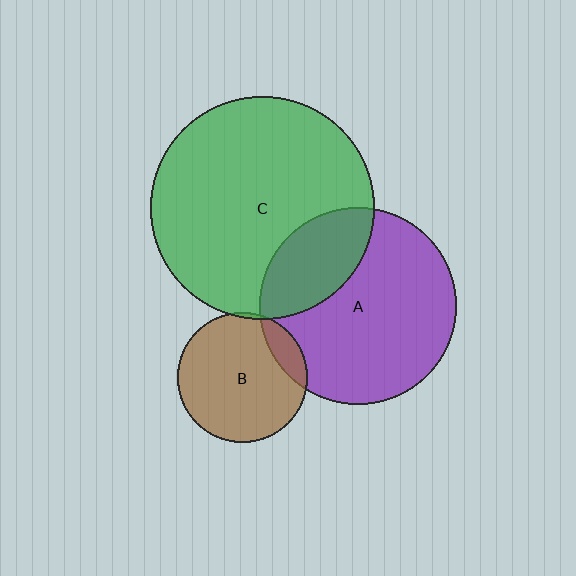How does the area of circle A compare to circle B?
Approximately 2.3 times.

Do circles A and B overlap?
Yes.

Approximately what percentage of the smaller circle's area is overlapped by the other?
Approximately 15%.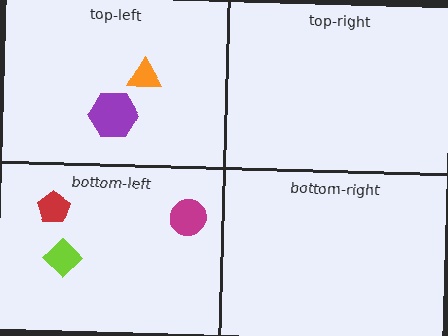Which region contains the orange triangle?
The top-left region.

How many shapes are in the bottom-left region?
3.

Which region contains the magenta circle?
The bottom-left region.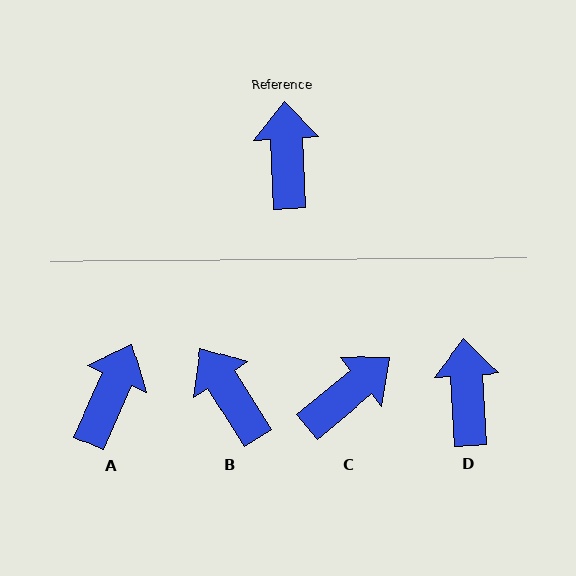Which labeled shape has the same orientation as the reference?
D.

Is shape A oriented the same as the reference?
No, it is off by about 27 degrees.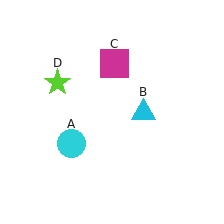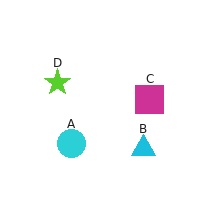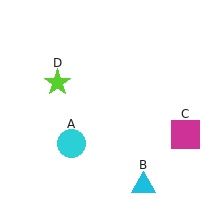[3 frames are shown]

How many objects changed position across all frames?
2 objects changed position: cyan triangle (object B), magenta square (object C).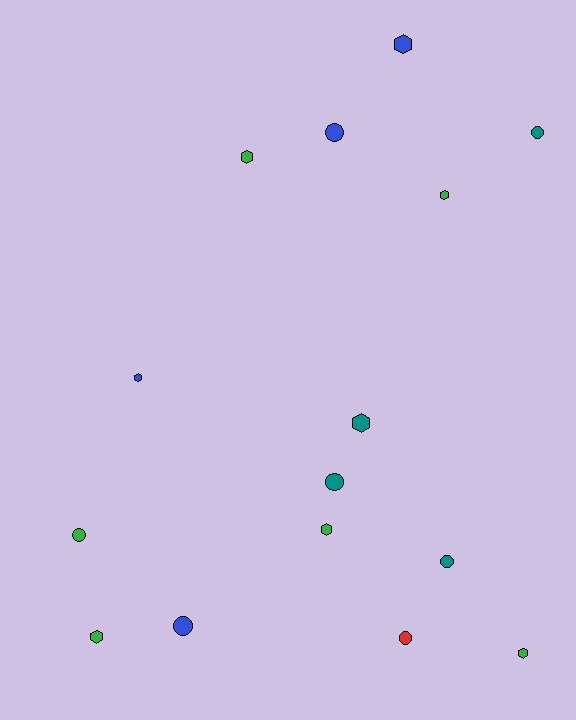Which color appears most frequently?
Green, with 6 objects.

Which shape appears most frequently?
Hexagon, with 8 objects.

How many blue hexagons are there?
There are 2 blue hexagons.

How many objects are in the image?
There are 15 objects.